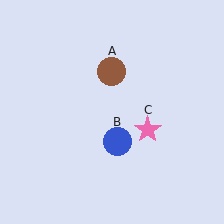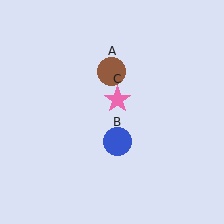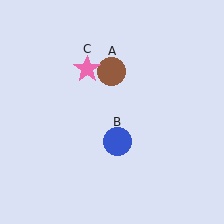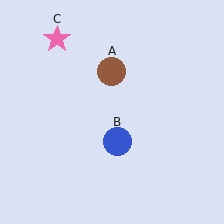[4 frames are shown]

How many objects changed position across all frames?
1 object changed position: pink star (object C).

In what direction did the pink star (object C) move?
The pink star (object C) moved up and to the left.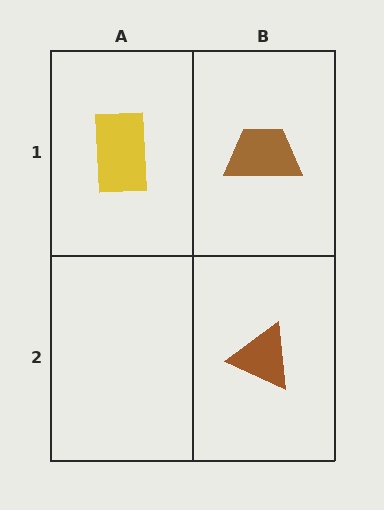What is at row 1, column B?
A brown trapezoid.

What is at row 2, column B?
A brown triangle.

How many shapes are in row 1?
2 shapes.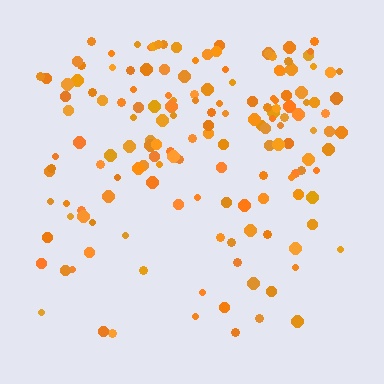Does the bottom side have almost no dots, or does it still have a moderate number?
Still a moderate number, just noticeably fewer than the top.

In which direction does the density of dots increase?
From bottom to top, with the top side densest.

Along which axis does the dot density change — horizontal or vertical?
Vertical.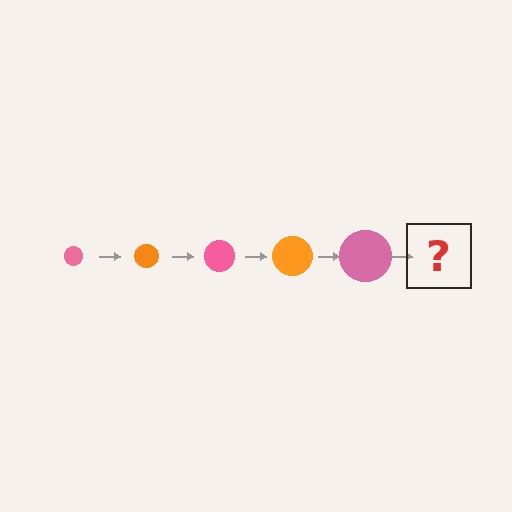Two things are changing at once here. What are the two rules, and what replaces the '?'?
The two rules are that the circle grows larger each step and the color cycles through pink and orange. The '?' should be an orange circle, larger than the previous one.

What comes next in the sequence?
The next element should be an orange circle, larger than the previous one.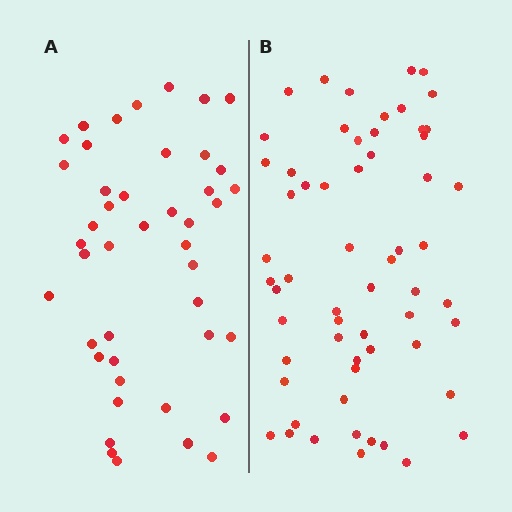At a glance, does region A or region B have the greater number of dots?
Region B (the right region) has more dots.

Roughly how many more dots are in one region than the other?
Region B has approximately 15 more dots than region A.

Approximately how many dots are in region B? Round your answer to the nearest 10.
About 60 dots.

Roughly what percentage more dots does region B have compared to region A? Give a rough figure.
About 35% more.